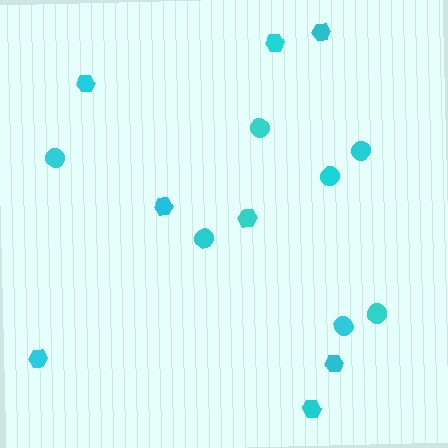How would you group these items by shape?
There are 2 groups: one group of hexagons (8) and one group of circles (7).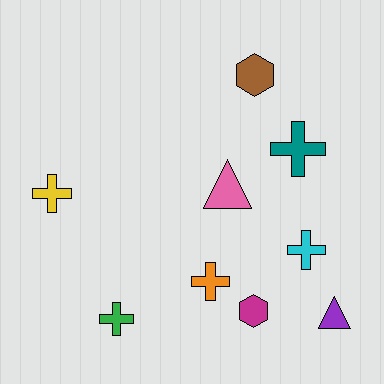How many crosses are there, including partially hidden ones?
There are 5 crosses.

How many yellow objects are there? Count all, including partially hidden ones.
There is 1 yellow object.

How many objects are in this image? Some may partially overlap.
There are 9 objects.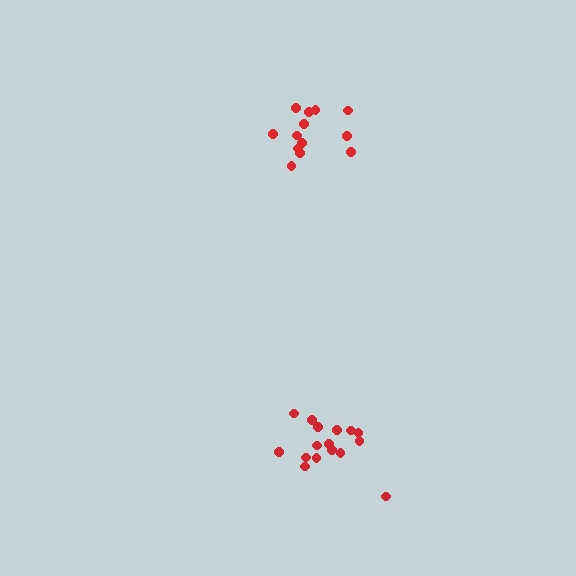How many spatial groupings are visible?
There are 2 spatial groupings.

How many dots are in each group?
Group 1: 13 dots, Group 2: 16 dots (29 total).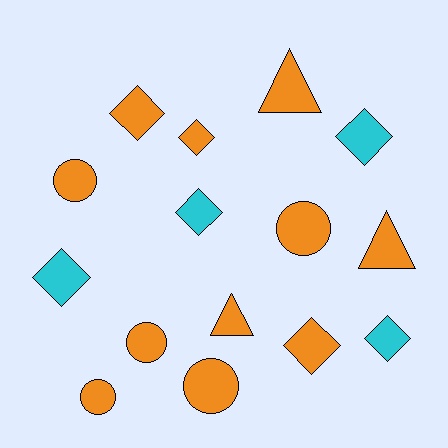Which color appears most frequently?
Orange, with 11 objects.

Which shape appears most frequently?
Diamond, with 7 objects.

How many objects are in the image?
There are 15 objects.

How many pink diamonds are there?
There are no pink diamonds.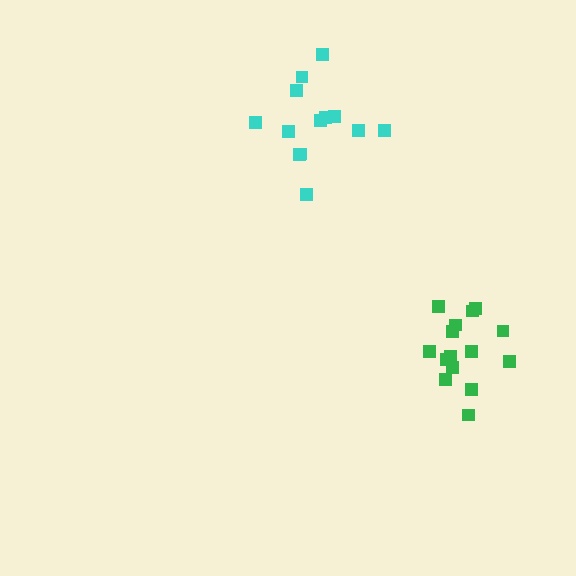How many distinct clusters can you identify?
There are 2 distinct clusters.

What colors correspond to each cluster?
The clusters are colored: green, cyan.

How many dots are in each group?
Group 1: 15 dots, Group 2: 13 dots (28 total).